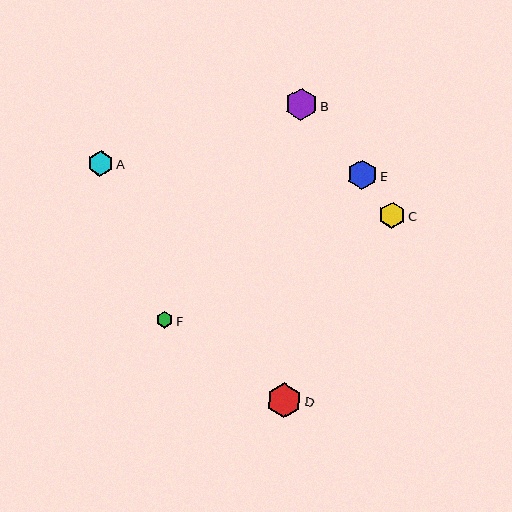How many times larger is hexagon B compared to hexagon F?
Hexagon B is approximately 1.9 times the size of hexagon F.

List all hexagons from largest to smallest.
From largest to smallest: D, B, E, A, C, F.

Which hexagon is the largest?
Hexagon D is the largest with a size of approximately 35 pixels.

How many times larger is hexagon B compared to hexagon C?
Hexagon B is approximately 1.2 times the size of hexagon C.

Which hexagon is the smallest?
Hexagon F is the smallest with a size of approximately 17 pixels.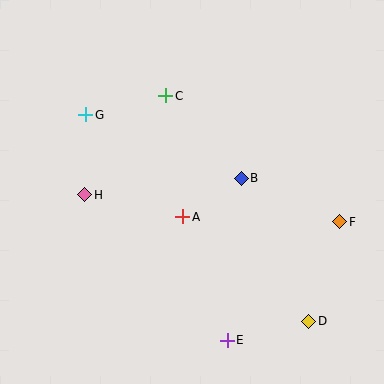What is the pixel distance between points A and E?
The distance between A and E is 131 pixels.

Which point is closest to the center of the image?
Point A at (182, 217) is closest to the center.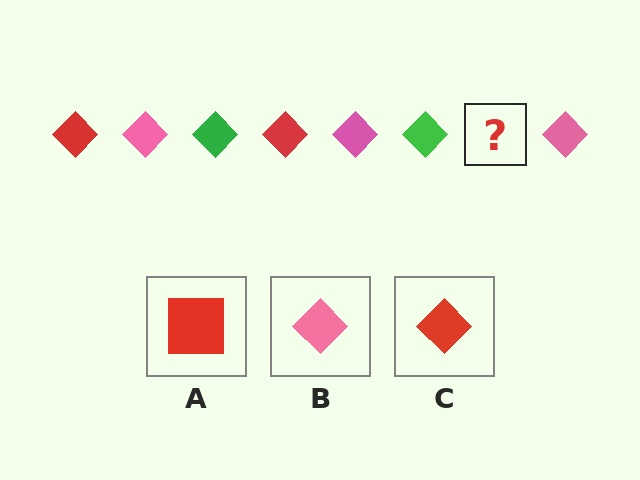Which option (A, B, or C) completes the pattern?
C.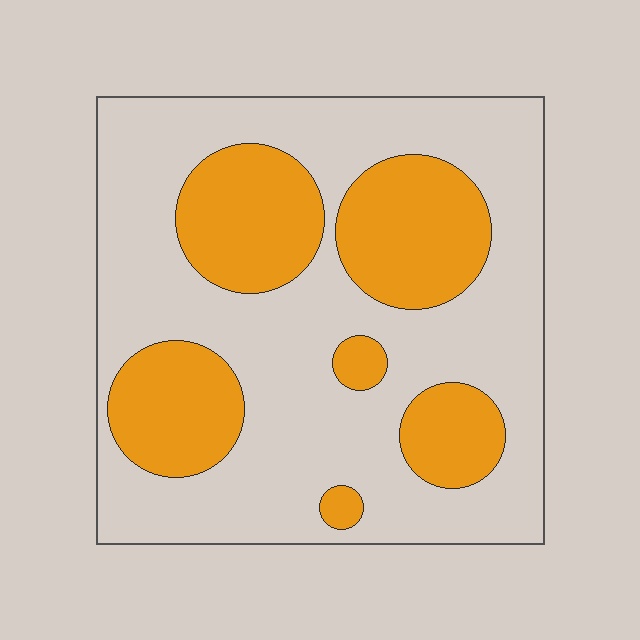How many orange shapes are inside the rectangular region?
6.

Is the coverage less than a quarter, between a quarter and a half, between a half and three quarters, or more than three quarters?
Between a quarter and a half.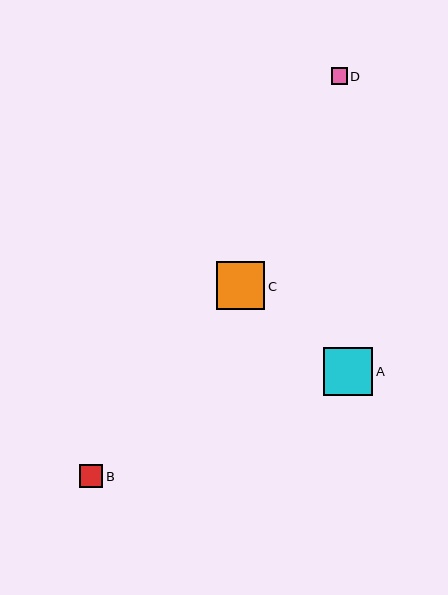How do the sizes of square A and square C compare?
Square A and square C are approximately the same size.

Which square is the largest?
Square A is the largest with a size of approximately 49 pixels.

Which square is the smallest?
Square D is the smallest with a size of approximately 16 pixels.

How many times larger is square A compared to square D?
Square A is approximately 3.0 times the size of square D.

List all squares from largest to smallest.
From largest to smallest: A, C, B, D.